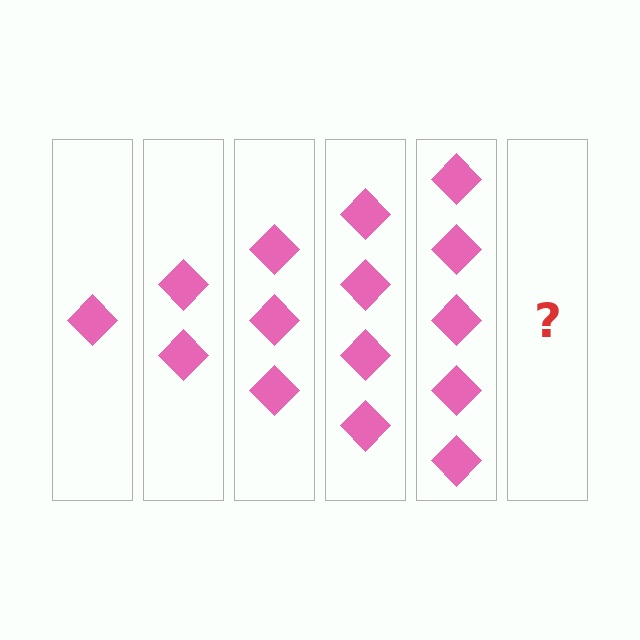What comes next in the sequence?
The next element should be 6 diamonds.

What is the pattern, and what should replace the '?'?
The pattern is that each step adds one more diamond. The '?' should be 6 diamonds.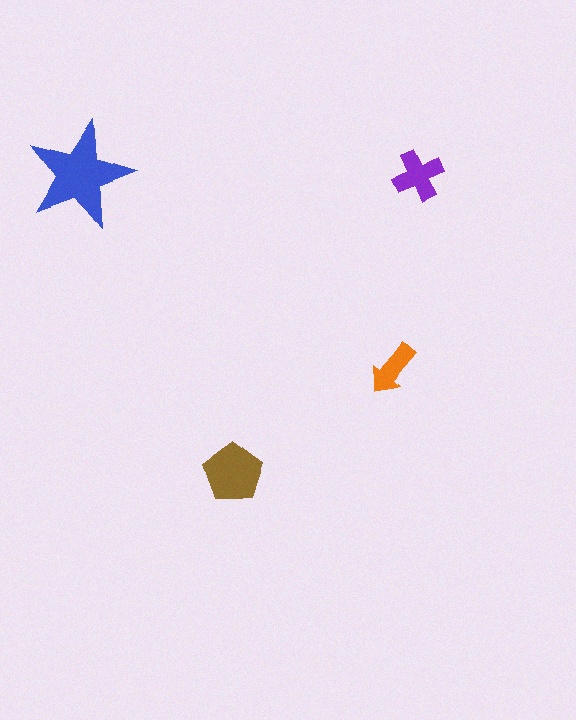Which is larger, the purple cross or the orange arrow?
The purple cross.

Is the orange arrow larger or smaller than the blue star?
Smaller.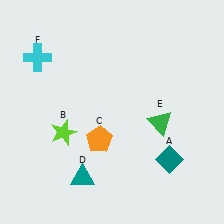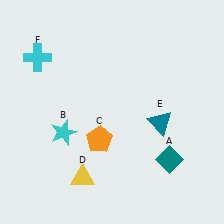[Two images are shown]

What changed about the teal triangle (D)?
In Image 1, D is teal. In Image 2, it changed to yellow.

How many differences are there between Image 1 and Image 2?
There are 3 differences between the two images.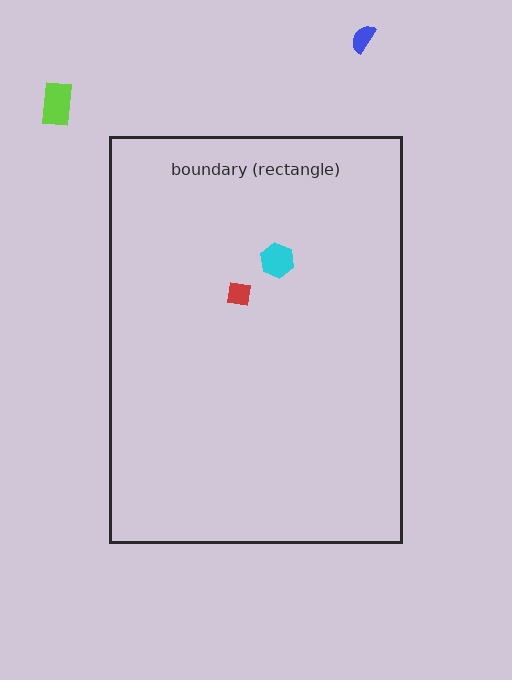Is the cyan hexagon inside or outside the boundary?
Inside.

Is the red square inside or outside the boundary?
Inside.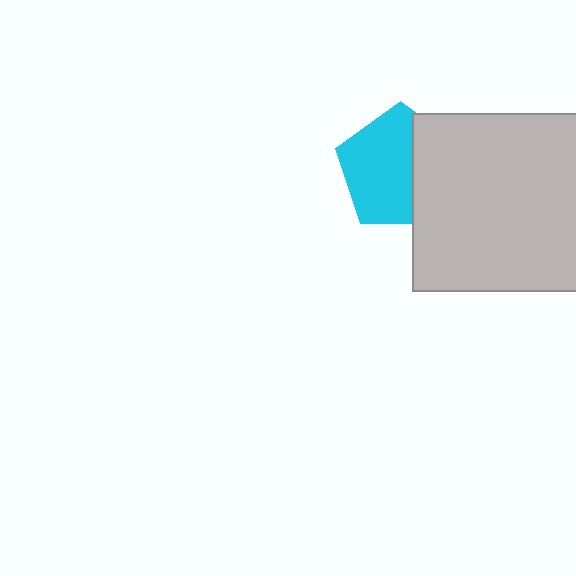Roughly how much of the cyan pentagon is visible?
About half of it is visible (roughly 62%).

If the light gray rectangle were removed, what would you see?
You would see the complete cyan pentagon.